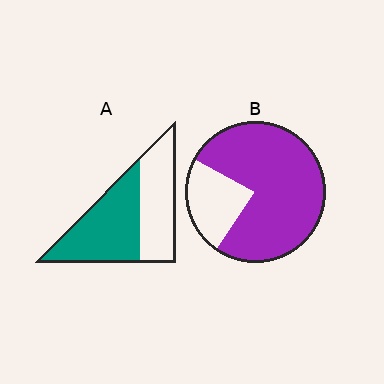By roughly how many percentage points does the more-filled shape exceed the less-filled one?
By roughly 20 percentage points (B over A).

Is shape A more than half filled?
Yes.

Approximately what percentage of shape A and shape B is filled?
A is approximately 55% and B is approximately 75%.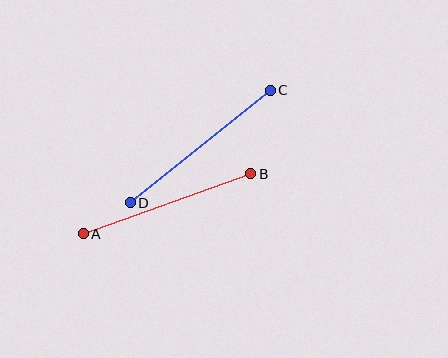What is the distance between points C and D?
The distance is approximately 180 pixels.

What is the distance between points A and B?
The distance is approximately 178 pixels.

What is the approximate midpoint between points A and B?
The midpoint is at approximately (167, 204) pixels.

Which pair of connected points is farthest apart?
Points C and D are farthest apart.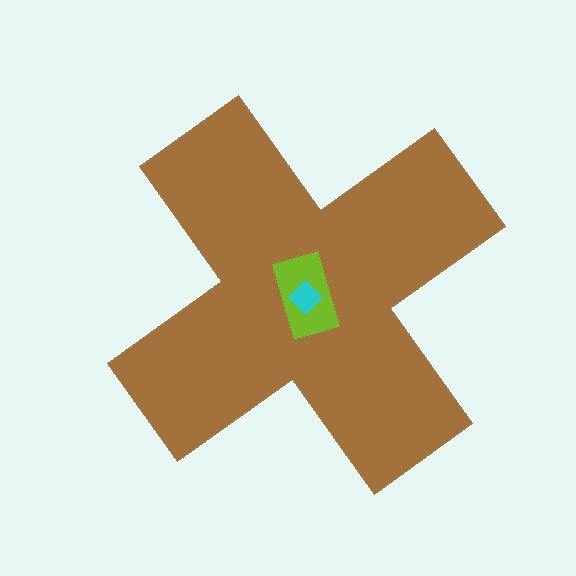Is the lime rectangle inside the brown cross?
Yes.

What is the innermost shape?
The cyan diamond.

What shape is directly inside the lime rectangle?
The cyan diamond.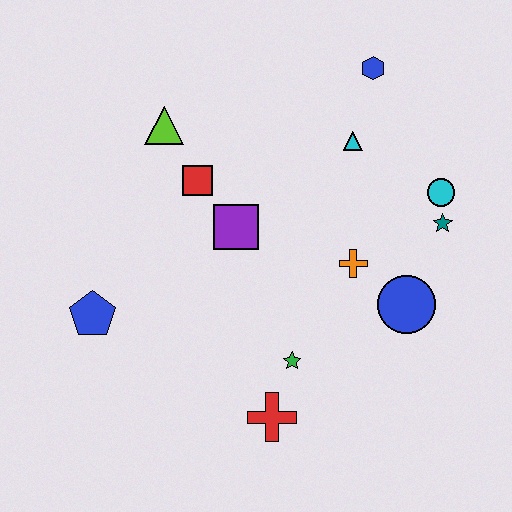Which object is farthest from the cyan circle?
The blue pentagon is farthest from the cyan circle.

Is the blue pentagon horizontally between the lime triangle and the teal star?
No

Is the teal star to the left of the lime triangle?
No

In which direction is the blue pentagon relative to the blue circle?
The blue pentagon is to the left of the blue circle.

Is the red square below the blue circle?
No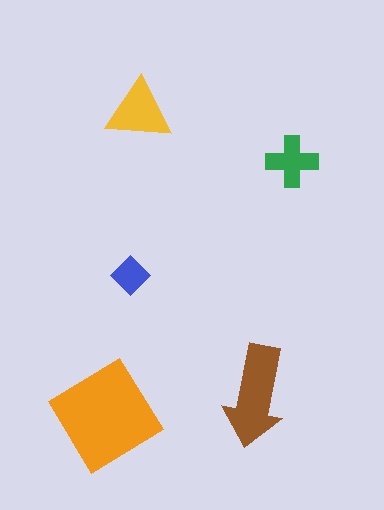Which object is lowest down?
The orange diamond is bottommost.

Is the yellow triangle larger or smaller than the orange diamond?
Smaller.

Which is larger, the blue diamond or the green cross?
The green cross.